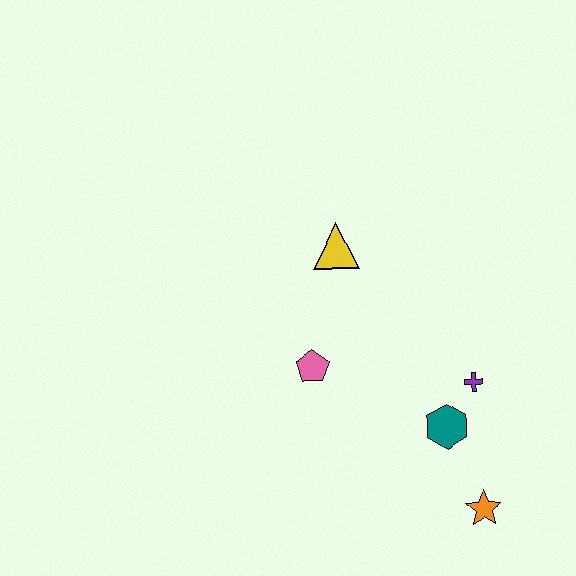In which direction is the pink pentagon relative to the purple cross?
The pink pentagon is to the left of the purple cross.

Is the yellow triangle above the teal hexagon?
Yes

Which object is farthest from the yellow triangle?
The orange star is farthest from the yellow triangle.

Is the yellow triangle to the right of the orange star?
No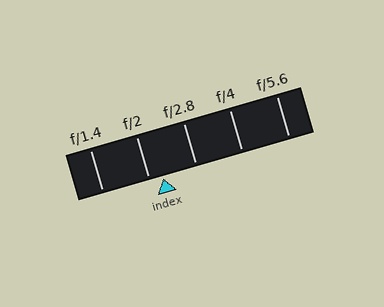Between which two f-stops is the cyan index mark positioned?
The index mark is between f/2 and f/2.8.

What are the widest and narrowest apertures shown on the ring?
The widest aperture shown is f/1.4 and the narrowest is f/5.6.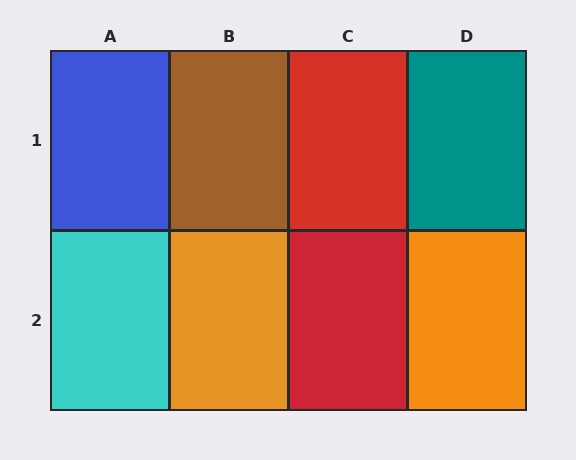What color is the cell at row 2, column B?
Orange.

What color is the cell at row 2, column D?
Orange.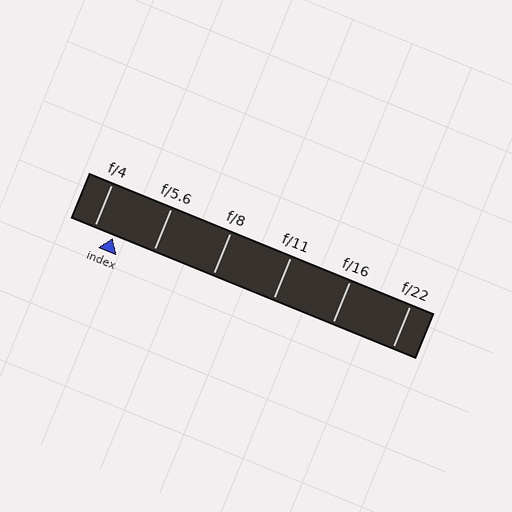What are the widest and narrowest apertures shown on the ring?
The widest aperture shown is f/4 and the narrowest is f/22.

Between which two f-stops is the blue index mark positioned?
The index mark is between f/4 and f/5.6.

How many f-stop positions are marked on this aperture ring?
There are 6 f-stop positions marked.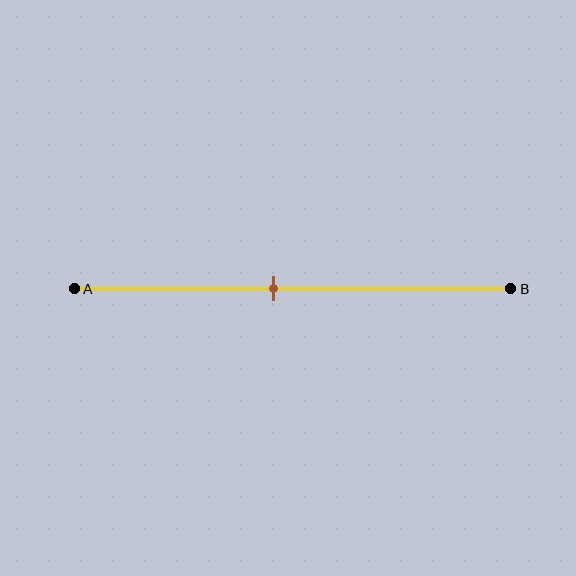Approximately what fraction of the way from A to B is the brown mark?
The brown mark is approximately 45% of the way from A to B.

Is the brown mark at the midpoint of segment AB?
No, the mark is at about 45% from A, not at the 50% midpoint.